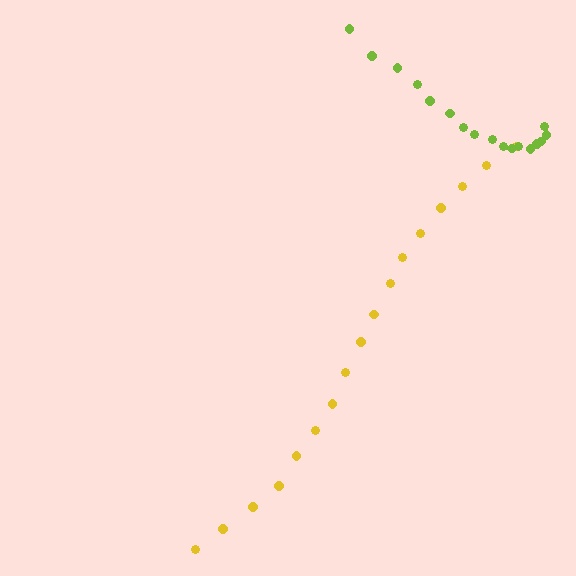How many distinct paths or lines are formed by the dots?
There are 2 distinct paths.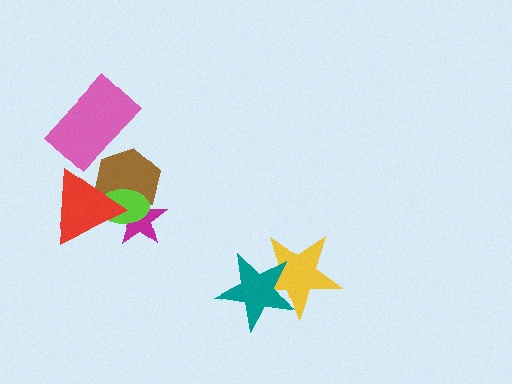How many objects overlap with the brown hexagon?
4 objects overlap with the brown hexagon.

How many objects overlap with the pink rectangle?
1 object overlaps with the pink rectangle.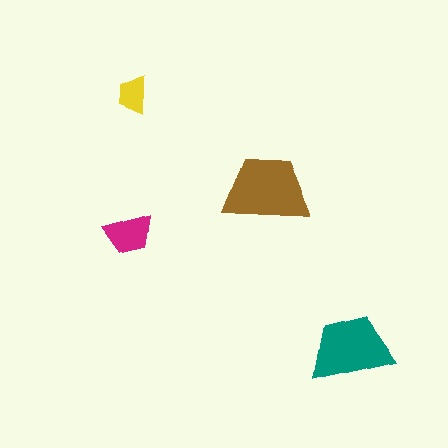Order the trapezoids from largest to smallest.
the brown one, the teal one, the magenta one, the yellow one.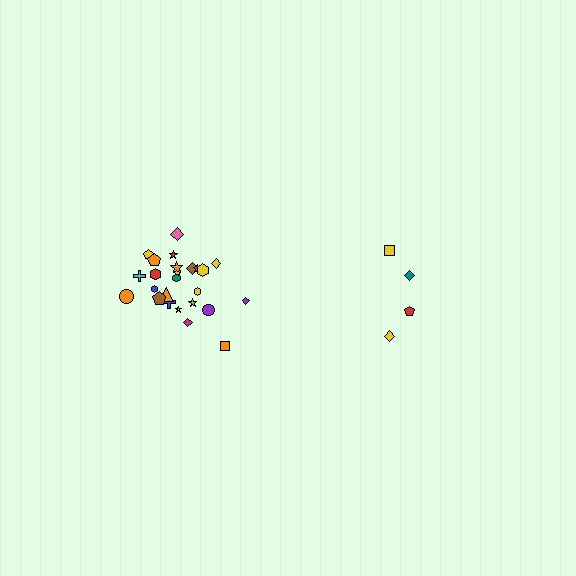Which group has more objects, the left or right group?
The left group.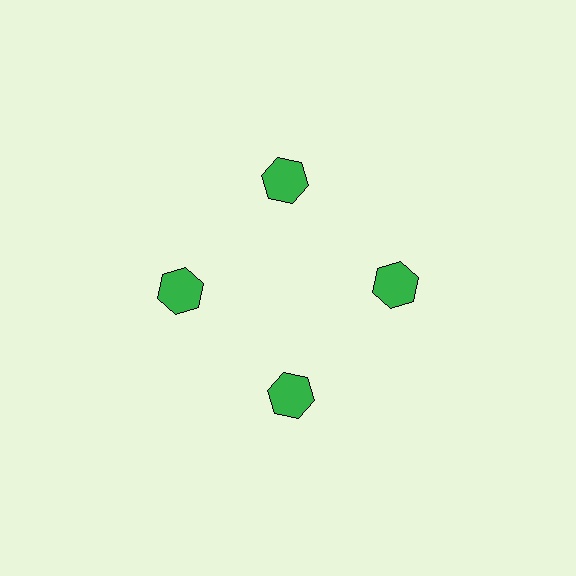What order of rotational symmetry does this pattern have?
This pattern has 4-fold rotational symmetry.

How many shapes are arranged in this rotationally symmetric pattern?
There are 4 shapes, arranged in 4 groups of 1.